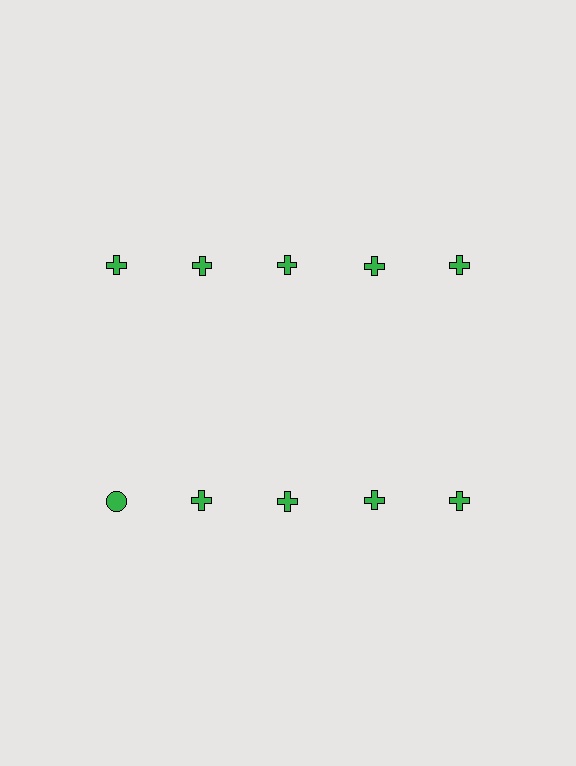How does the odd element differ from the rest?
It has a different shape: circle instead of cross.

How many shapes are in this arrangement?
There are 10 shapes arranged in a grid pattern.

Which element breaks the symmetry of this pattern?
The green circle in the second row, leftmost column breaks the symmetry. All other shapes are green crosses.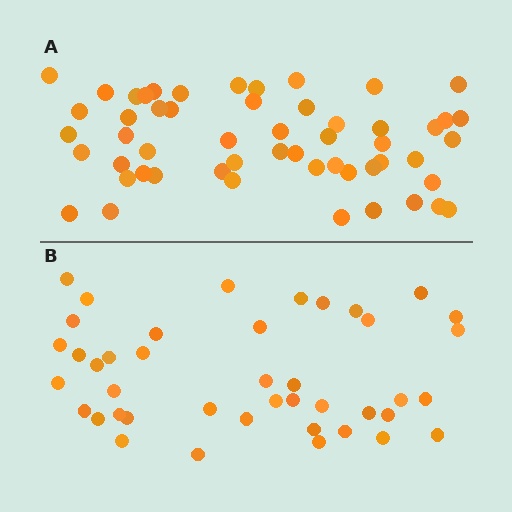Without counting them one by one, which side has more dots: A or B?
Region A (the top region) has more dots.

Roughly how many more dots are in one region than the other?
Region A has roughly 12 or so more dots than region B.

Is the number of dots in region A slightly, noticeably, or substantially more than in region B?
Region A has noticeably more, but not dramatically so. The ratio is roughly 1.3 to 1.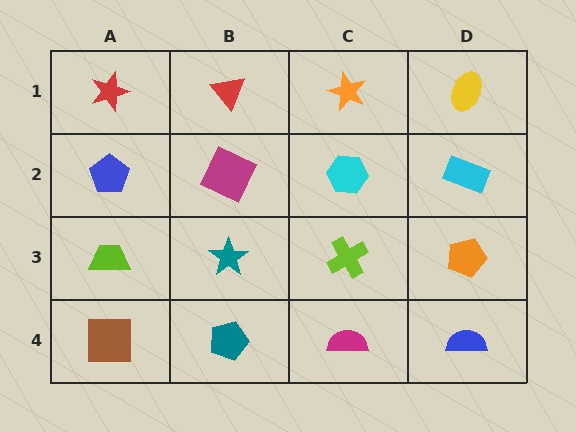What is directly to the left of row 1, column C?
A red triangle.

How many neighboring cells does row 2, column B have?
4.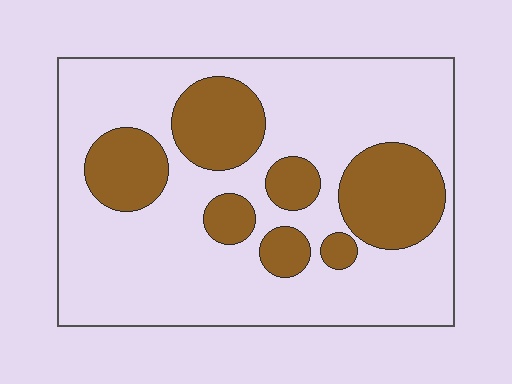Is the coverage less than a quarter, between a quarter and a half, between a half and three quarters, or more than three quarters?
Between a quarter and a half.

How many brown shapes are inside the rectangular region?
7.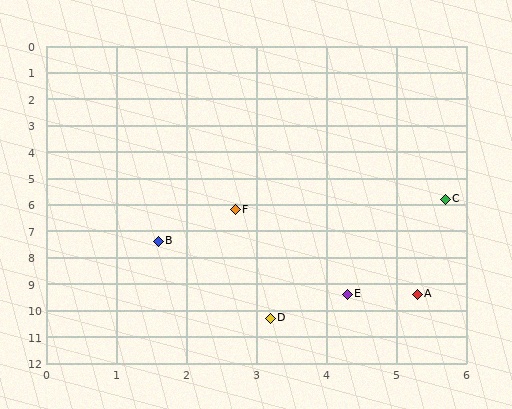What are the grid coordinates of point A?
Point A is at approximately (5.3, 9.4).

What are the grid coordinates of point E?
Point E is at approximately (4.3, 9.4).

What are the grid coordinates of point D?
Point D is at approximately (3.2, 10.3).